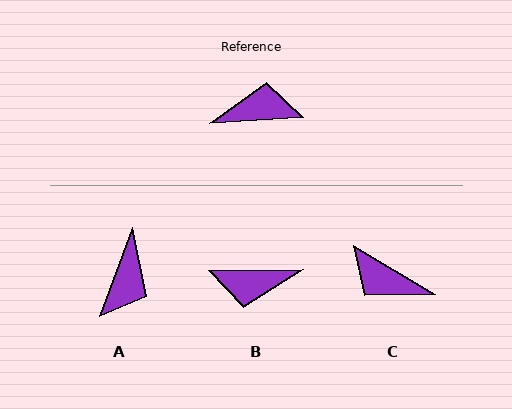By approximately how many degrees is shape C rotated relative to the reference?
Approximately 145 degrees counter-clockwise.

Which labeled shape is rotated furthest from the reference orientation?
B, about 177 degrees away.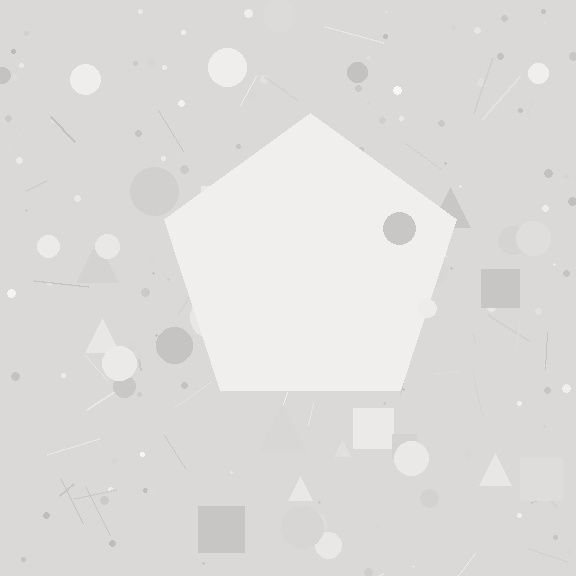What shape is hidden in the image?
A pentagon is hidden in the image.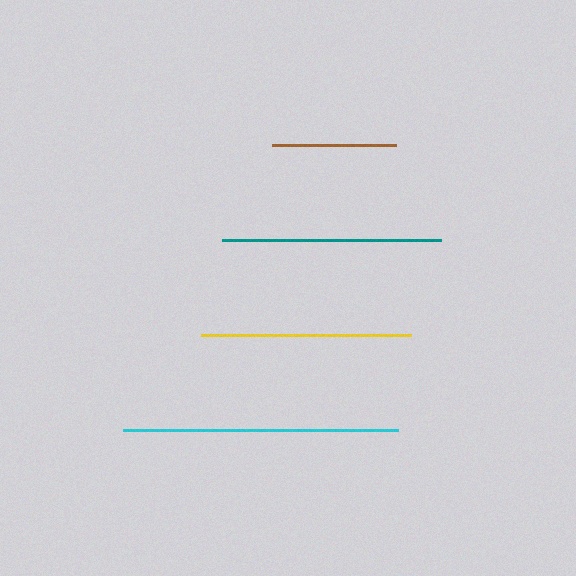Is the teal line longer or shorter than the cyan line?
The cyan line is longer than the teal line.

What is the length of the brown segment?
The brown segment is approximately 124 pixels long.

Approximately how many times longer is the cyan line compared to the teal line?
The cyan line is approximately 1.3 times the length of the teal line.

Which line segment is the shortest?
The brown line is the shortest at approximately 124 pixels.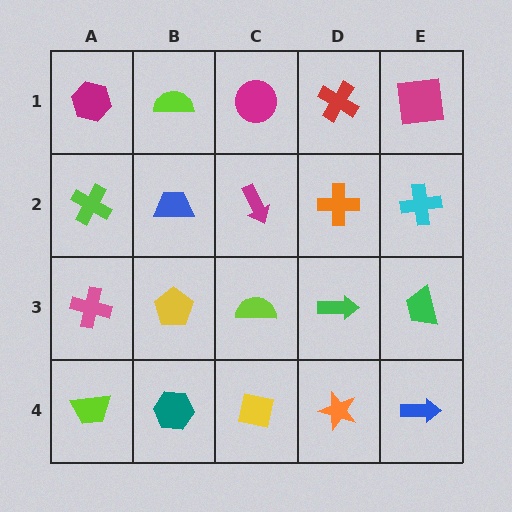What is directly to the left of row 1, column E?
A red cross.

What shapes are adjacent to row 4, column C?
A lime semicircle (row 3, column C), a teal hexagon (row 4, column B), an orange star (row 4, column D).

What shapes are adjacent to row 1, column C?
A magenta arrow (row 2, column C), a lime semicircle (row 1, column B), a red cross (row 1, column D).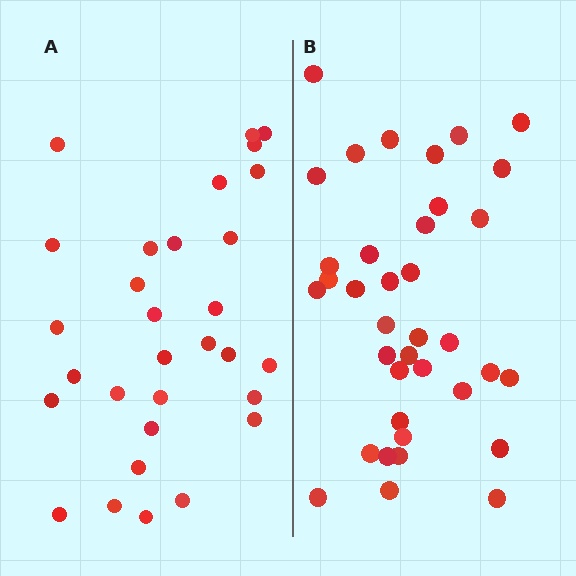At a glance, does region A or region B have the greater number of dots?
Region B (the right region) has more dots.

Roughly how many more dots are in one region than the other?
Region B has roughly 8 or so more dots than region A.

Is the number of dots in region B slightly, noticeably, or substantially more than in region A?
Region B has only slightly more — the two regions are fairly close. The ratio is roughly 1.2 to 1.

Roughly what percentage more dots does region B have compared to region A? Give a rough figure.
About 25% more.